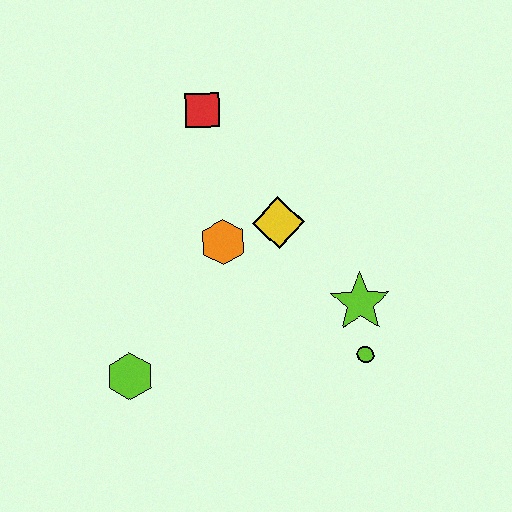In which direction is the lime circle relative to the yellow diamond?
The lime circle is below the yellow diamond.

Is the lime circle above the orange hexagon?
No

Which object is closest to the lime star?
The lime circle is closest to the lime star.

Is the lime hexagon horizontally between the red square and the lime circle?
No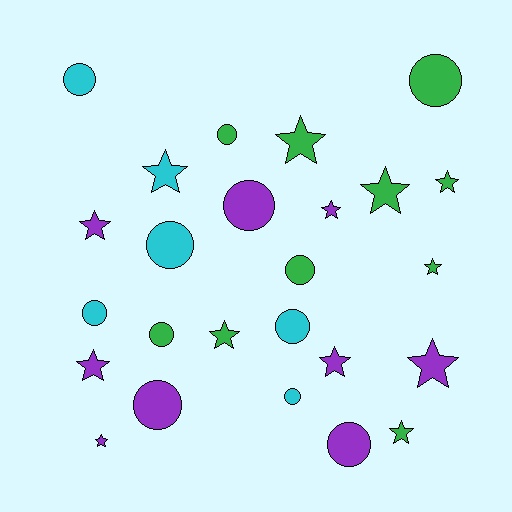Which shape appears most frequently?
Star, with 13 objects.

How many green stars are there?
There are 6 green stars.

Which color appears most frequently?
Green, with 10 objects.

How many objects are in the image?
There are 25 objects.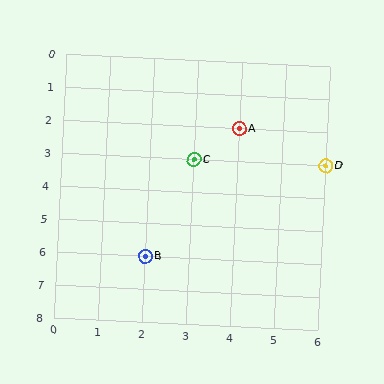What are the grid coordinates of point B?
Point B is at grid coordinates (2, 6).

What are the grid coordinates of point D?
Point D is at grid coordinates (6, 3).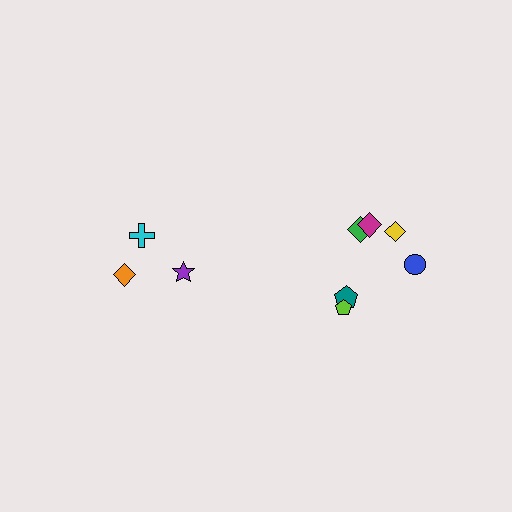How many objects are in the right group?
There are 6 objects.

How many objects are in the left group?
There are 3 objects.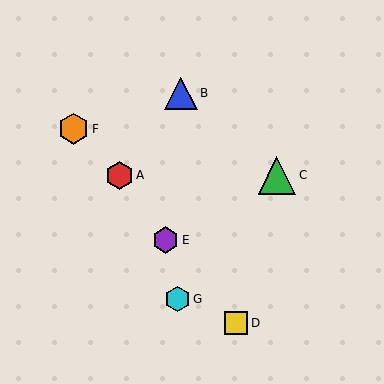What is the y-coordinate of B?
Object B is at y≈93.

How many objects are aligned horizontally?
2 objects (A, C) are aligned horizontally.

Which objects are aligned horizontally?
Objects A, C are aligned horizontally.